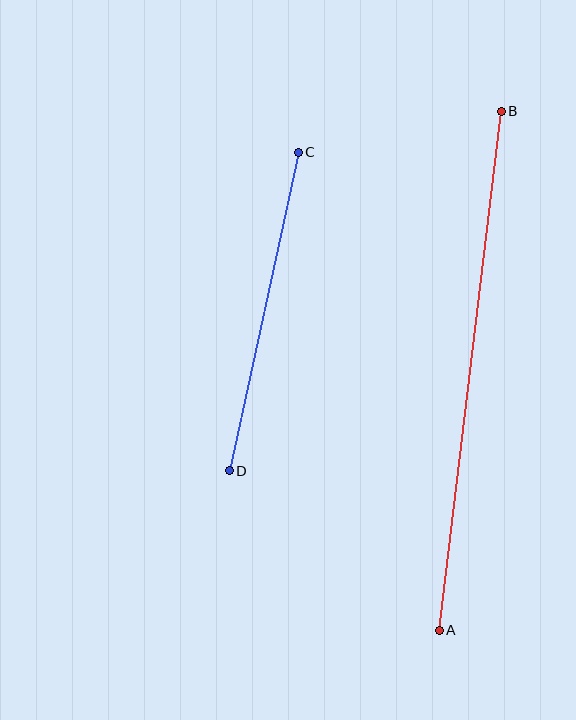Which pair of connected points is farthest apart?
Points A and B are farthest apart.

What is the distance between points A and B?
The distance is approximately 523 pixels.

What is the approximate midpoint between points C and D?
The midpoint is at approximately (264, 311) pixels.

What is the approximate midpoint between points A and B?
The midpoint is at approximately (470, 371) pixels.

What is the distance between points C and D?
The distance is approximately 326 pixels.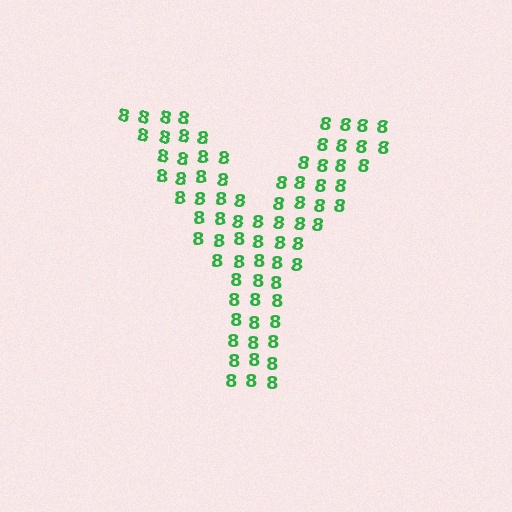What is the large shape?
The large shape is the letter Y.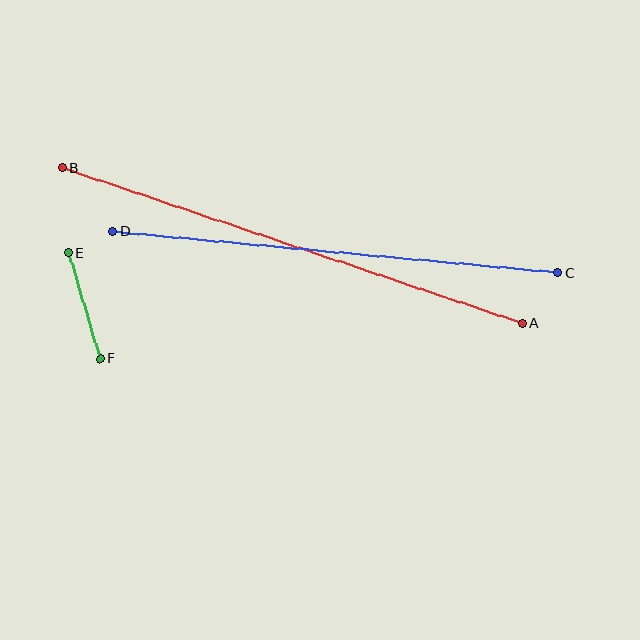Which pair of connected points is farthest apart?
Points A and B are farthest apart.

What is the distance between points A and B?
The distance is approximately 485 pixels.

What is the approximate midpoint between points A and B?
The midpoint is at approximately (292, 246) pixels.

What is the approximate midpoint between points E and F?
The midpoint is at approximately (84, 306) pixels.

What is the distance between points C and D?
The distance is approximately 447 pixels.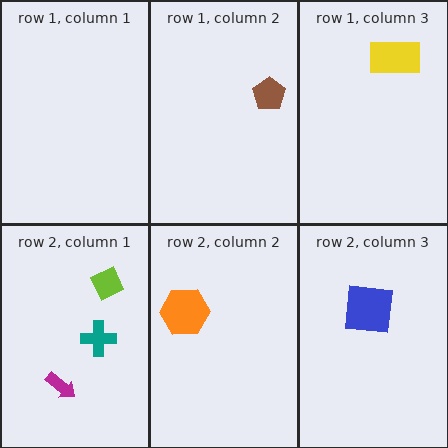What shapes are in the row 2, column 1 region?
The teal cross, the lime diamond, the magenta arrow.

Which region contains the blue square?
The row 2, column 3 region.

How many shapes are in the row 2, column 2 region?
1.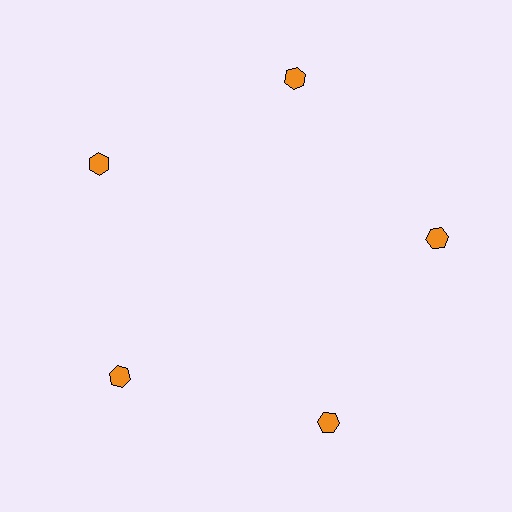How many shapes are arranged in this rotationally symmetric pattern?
There are 5 shapes, arranged in 5 groups of 1.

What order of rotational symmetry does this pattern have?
This pattern has 5-fold rotational symmetry.